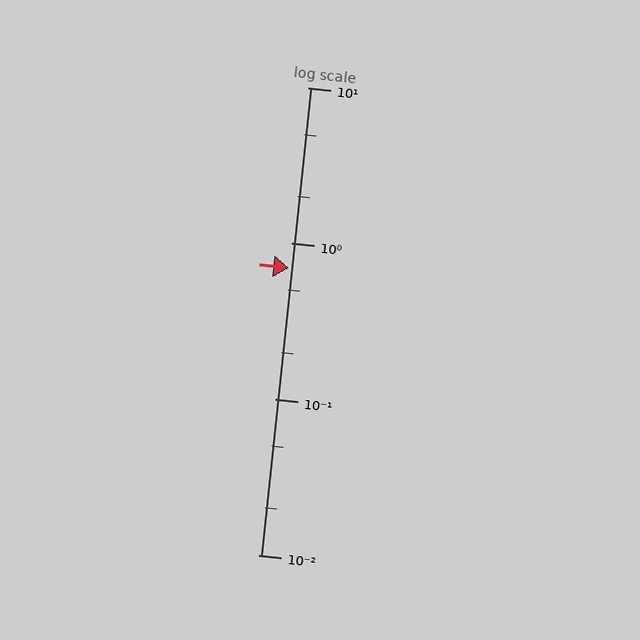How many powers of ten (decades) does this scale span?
The scale spans 3 decades, from 0.01 to 10.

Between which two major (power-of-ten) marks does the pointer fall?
The pointer is between 0.1 and 1.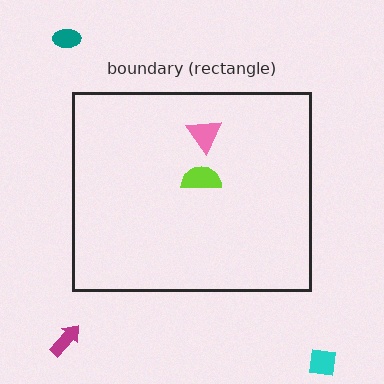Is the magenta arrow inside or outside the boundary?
Outside.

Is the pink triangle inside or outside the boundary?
Inside.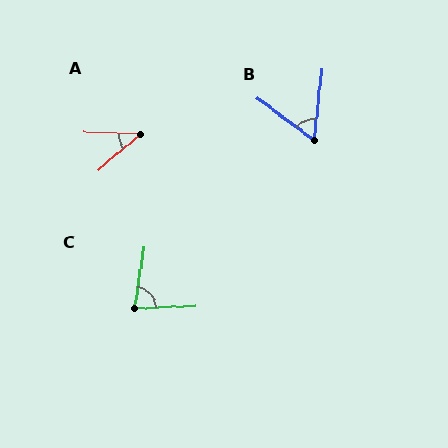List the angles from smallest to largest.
A (43°), B (59°), C (79°).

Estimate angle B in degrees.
Approximately 59 degrees.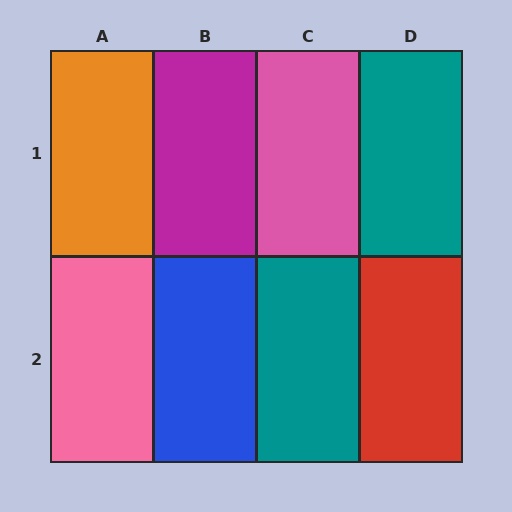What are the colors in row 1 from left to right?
Orange, magenta, pink, teal.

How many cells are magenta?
1 cell is magenta.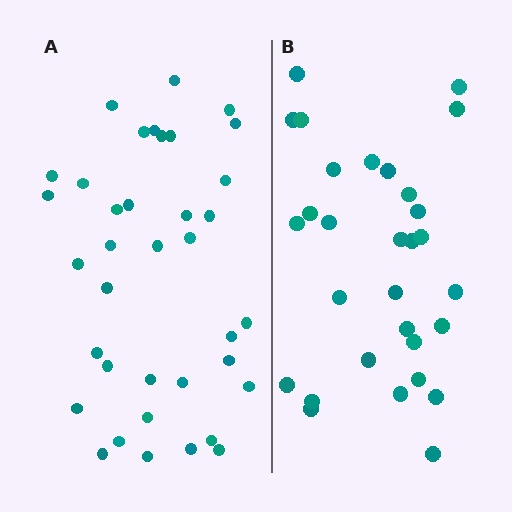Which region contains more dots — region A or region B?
Region A (the left region) has more dots.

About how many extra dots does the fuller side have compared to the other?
Region A has roughly 8 or so more dots than region B.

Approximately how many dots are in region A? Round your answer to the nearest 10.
About 40 dots. (The exact count is 37, which rounds to 40.)